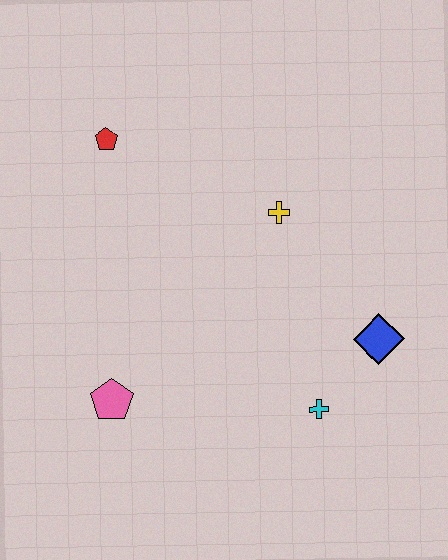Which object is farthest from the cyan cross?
The red pentagon is farthest from the cyan cross.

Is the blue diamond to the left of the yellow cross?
No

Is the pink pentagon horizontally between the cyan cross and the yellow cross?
No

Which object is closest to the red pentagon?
The yellow cross is closest to the red pentagon.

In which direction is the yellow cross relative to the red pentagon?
The yellow cross is to the right of the red pentagon.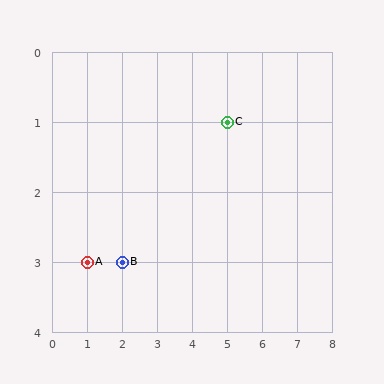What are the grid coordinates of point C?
Point C is at grid coordinates (5, 1).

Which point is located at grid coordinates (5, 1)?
Point C is at (5, 1).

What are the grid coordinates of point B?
Point B is at grid coordinates (2, 3).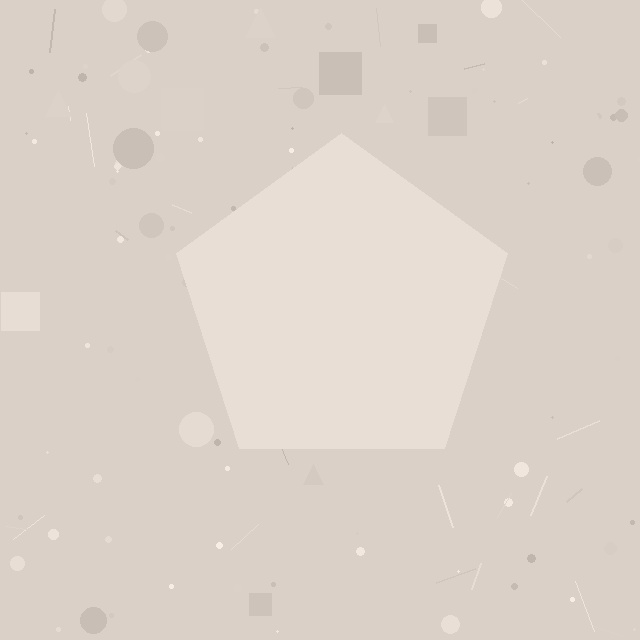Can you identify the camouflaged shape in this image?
The camouflaged shape is a pentagon.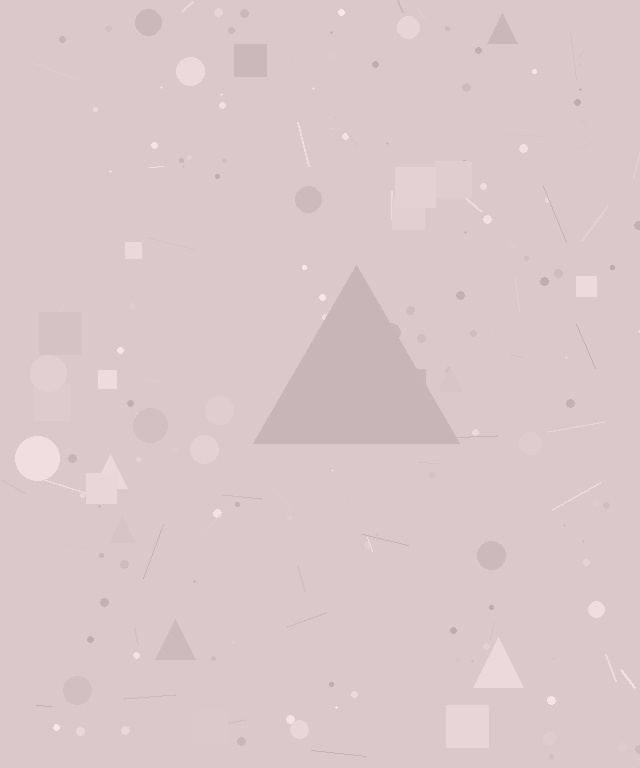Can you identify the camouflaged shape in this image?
The camouflaged shape is a triangle.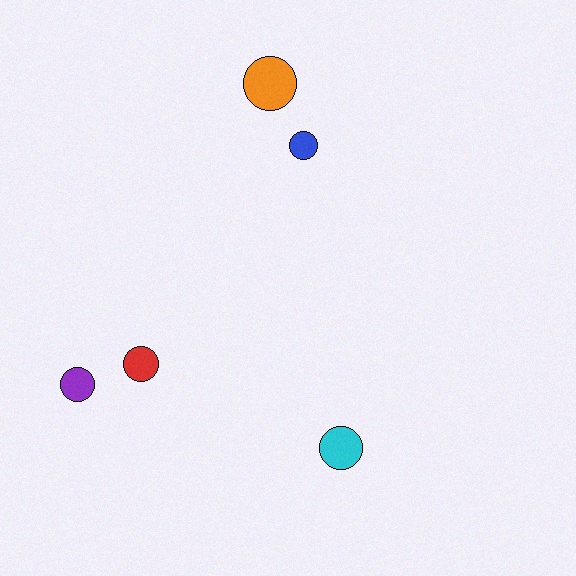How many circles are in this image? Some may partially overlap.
There are 5 circles.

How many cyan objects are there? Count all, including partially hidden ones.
There is 1 cyan object.